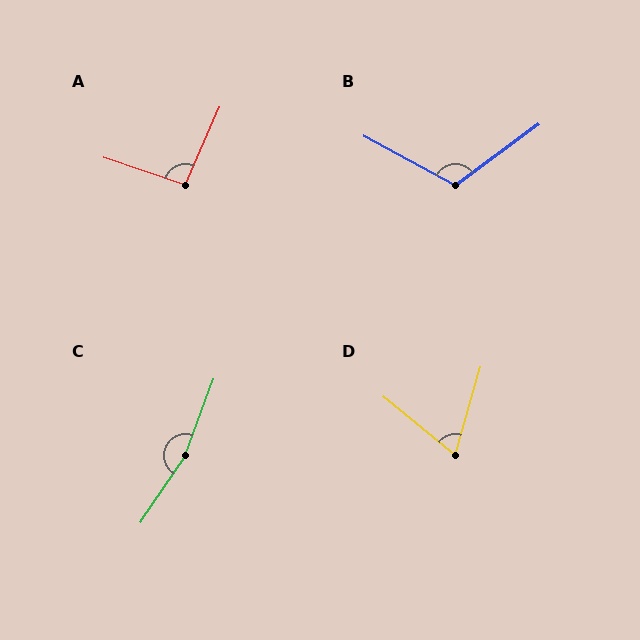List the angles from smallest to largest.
D (67°), A (95°), B (115°), C (166°).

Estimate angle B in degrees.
Approximately 115 degrees.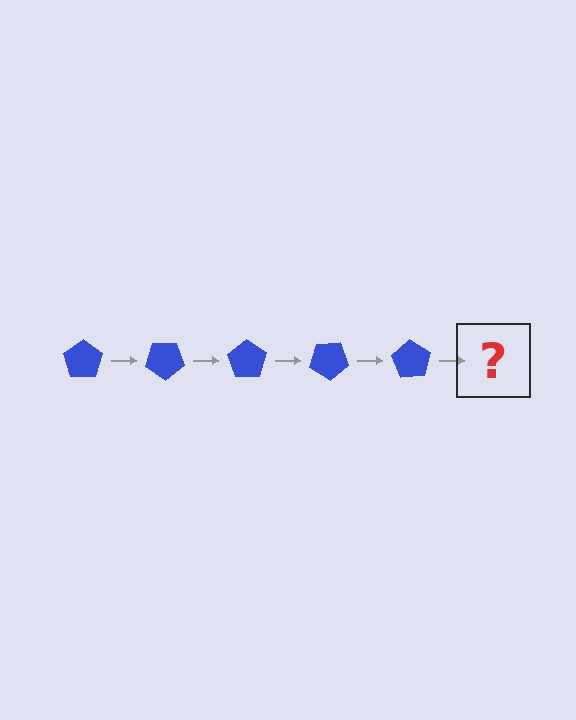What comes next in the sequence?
The next element should be a blue pentagon rotated 175 degrees.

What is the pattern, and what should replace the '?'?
The pattern is that the pentagon rotates 35 degrees each step. The '?' should be a blue pentagon rotated 175 degrees.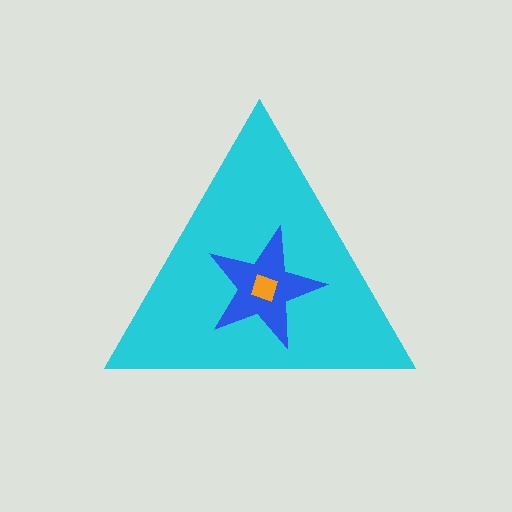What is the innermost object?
The orange diamond.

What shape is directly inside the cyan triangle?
The blue star.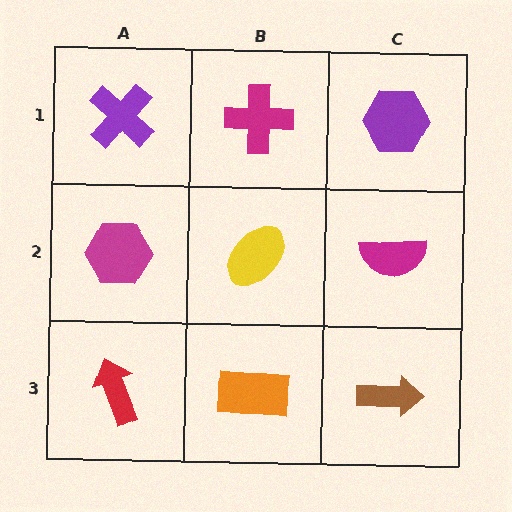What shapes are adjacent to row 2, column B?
A magenta cross (row 1, column B), an orange rectangle (row 3, column B), a magenta hexagon (row 2, column A), a magenta semicircle (row 2, column C).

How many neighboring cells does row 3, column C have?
2.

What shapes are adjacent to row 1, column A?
A magenta hexagon (row 2, column A), a magenta cross (row 1, column B).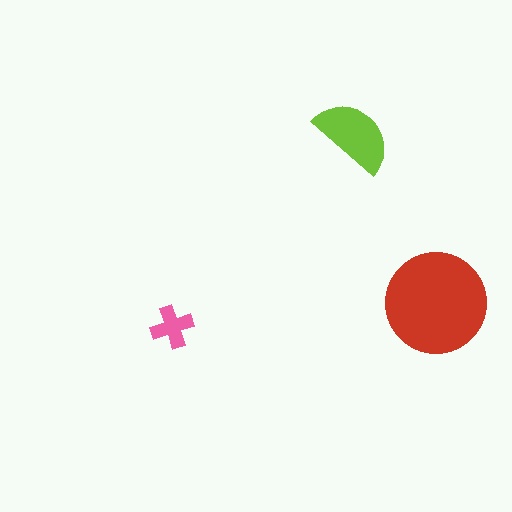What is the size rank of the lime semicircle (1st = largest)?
2nd.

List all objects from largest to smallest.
The red circle, the lime semicircle, the pink cross.